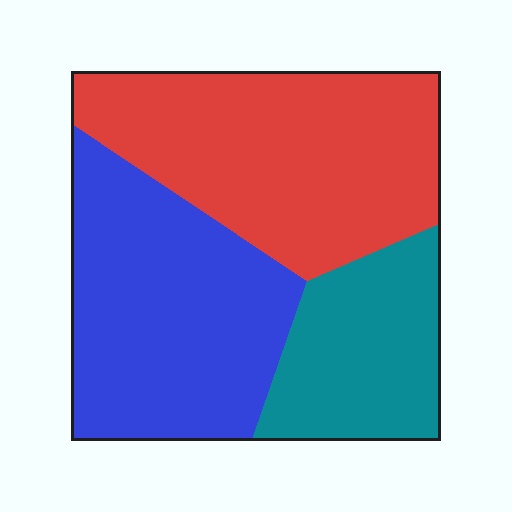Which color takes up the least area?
Teal, at roughly 20%.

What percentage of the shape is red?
Red takes up about two fifths (2/5) of the shape.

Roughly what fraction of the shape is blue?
Blue takes up between a third and a half of the shape.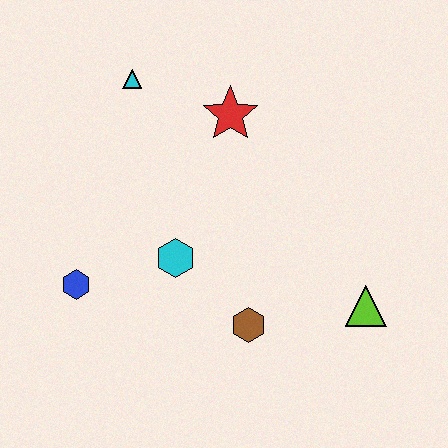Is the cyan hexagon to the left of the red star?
Yes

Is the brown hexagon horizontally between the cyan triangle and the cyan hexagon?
No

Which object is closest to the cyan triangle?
The red star is closest to the cyan triangle.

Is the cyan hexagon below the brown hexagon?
No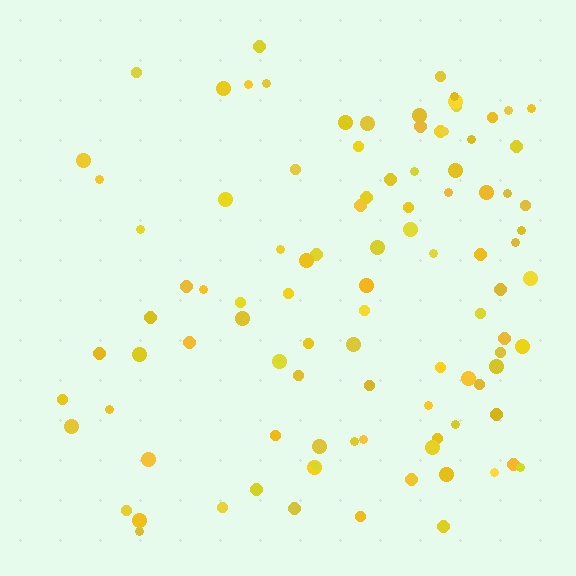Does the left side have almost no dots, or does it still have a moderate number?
Still a moderate number, just noticeably fewer than the right.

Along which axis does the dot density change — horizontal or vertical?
Horizontal.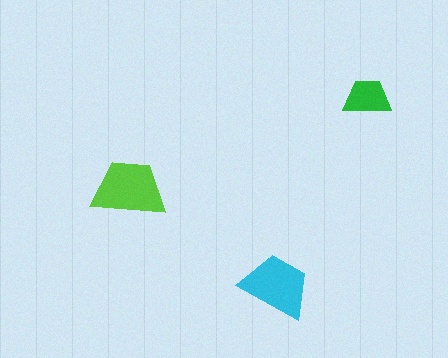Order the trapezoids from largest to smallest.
the lime one, the cyan one, the green one.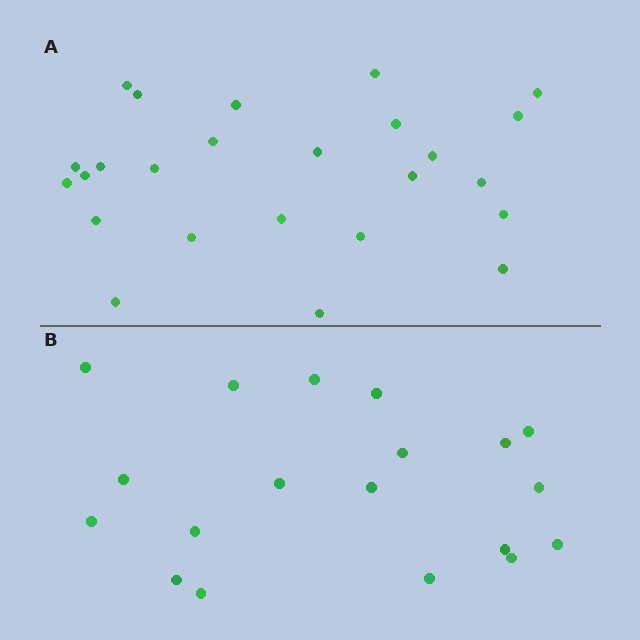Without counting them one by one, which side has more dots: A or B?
Region A (the top region) has more dots.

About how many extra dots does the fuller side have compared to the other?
Region A has about 6 more dots than region B.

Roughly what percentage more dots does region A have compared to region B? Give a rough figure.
About 30% more.